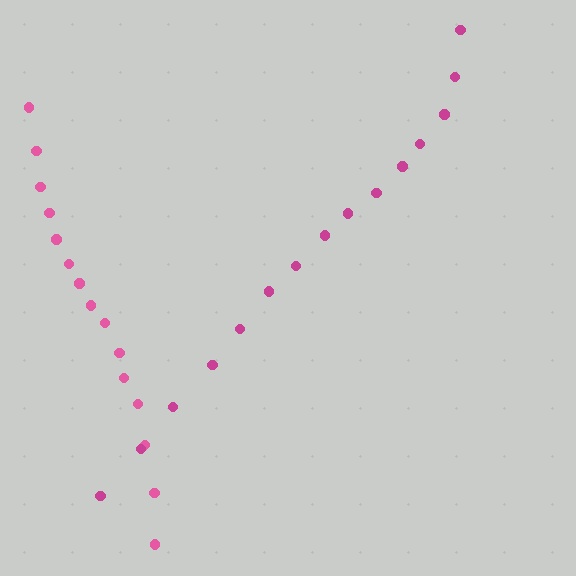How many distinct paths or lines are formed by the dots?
There are 2 distinct paths.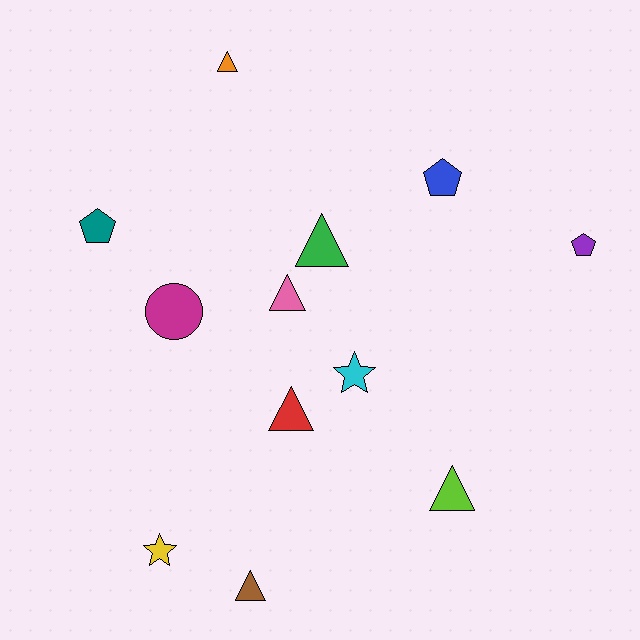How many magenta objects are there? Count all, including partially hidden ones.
There is 1 magenta object.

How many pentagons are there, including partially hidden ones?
There are 3 pentagons.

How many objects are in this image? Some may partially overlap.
There are 12 objects.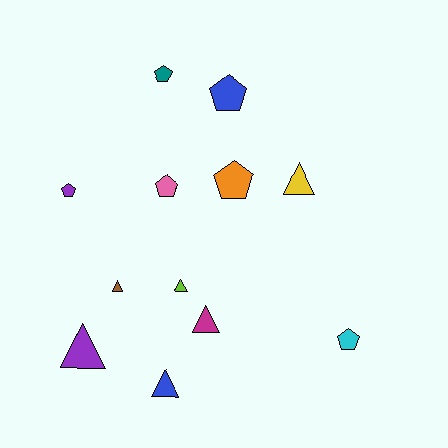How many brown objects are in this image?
There is 1 brown object.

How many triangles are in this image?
There are 6 triangles.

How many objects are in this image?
There are 12 objects.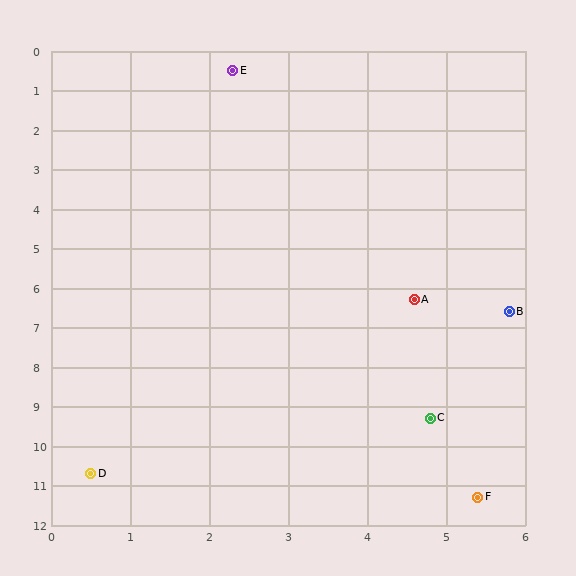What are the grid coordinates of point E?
Point E is at approximately (2.3, 0.5).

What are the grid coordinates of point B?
Point B is at approximately (5.8, 6.6).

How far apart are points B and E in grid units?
Points B and E are about 7.0 grid units apart.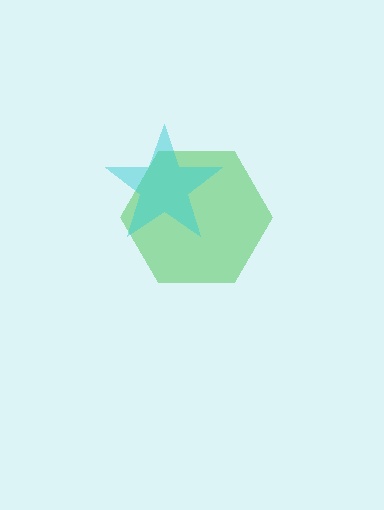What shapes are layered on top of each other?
The layered shapes are: a green hexagon, a cyan star.